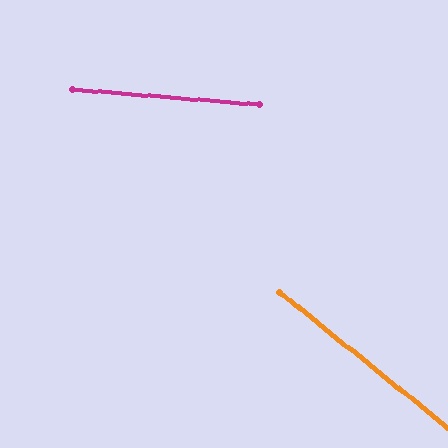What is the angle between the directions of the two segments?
Approximately 34 degrees.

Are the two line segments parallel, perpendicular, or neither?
Neither parallel nor perpendicular — they differ by about 34°.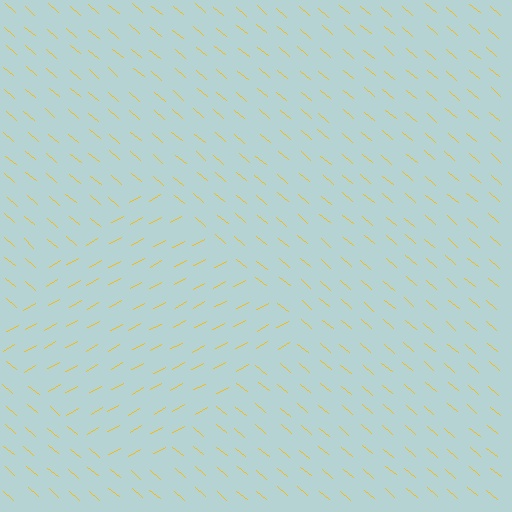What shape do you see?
I see a diamond.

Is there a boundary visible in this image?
Yes, there is a texture boundary formed by a change in line orientation.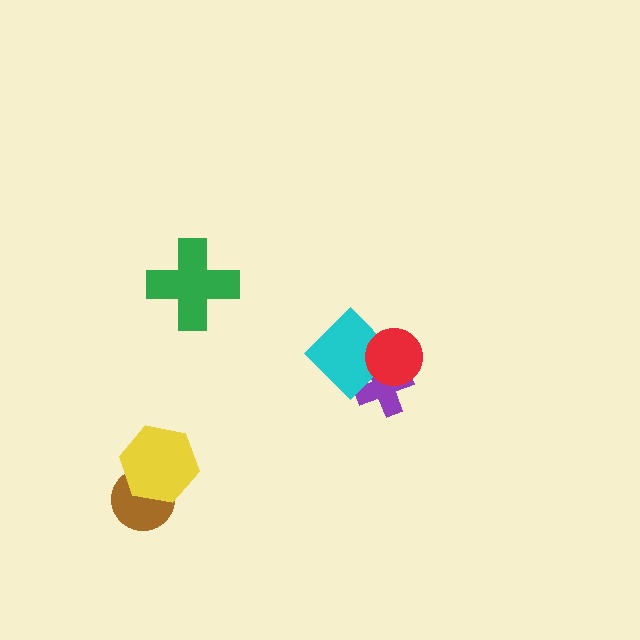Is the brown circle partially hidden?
Yes, it is partially covered by another shape.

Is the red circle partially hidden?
No, no other shape covers it.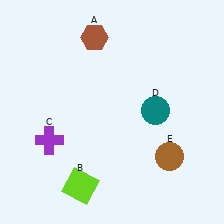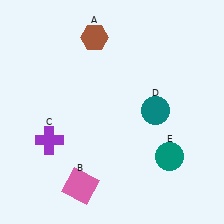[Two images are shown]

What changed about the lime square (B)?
In Image 1, B is lime. In Image 2, it changed to pink.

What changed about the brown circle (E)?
In Image 1, E is brown. In Image 2, it changed to teal.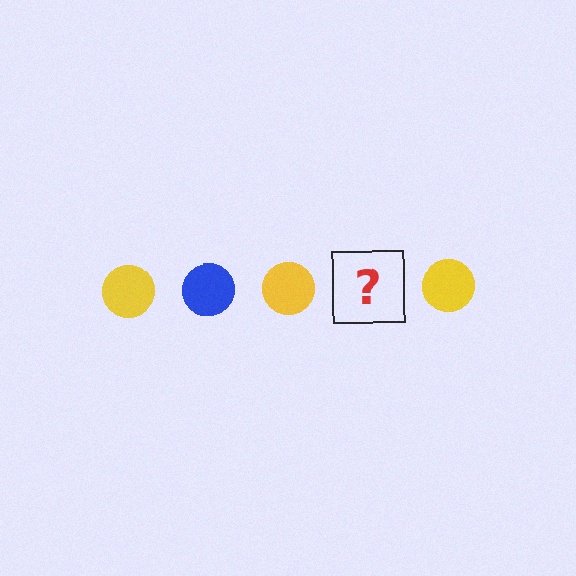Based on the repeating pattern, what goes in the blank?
The blank should be a blue circle.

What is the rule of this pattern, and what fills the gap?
The rule is that the pattern cycles through yellow, blue circles. The gap should be filled with a blue circle.